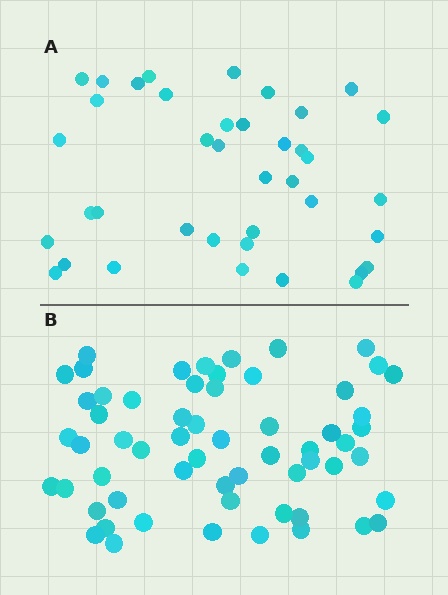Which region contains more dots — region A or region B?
Region B (the bottom region) has more dots.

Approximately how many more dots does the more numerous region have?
Region B has approximately 20 more dots than region A.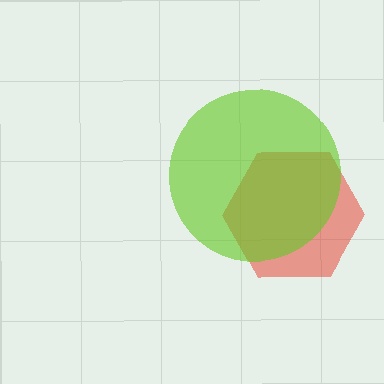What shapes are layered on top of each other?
The layered shapes are: a red hexagon, a lime circle.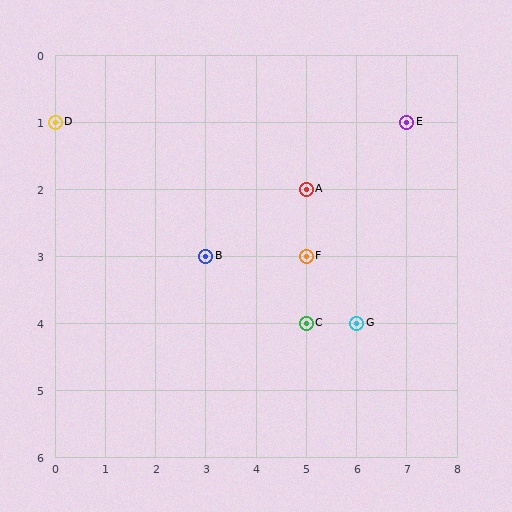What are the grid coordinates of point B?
Point B is at grid coordinates (3, 3).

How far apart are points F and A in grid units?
Points F and A are 1 row apart.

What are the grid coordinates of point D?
Point D is at grid coordinates (0, 1).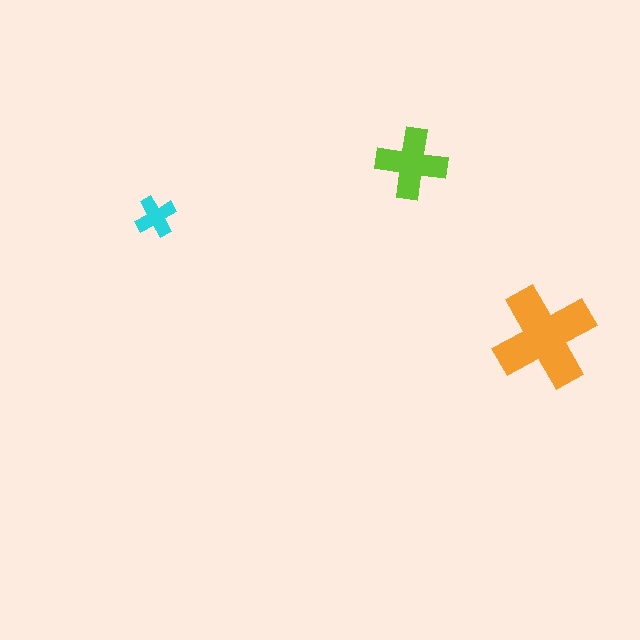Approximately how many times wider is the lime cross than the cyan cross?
About 1.5 times wider.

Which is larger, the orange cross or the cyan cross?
The orange one.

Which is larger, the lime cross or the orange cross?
The orange one.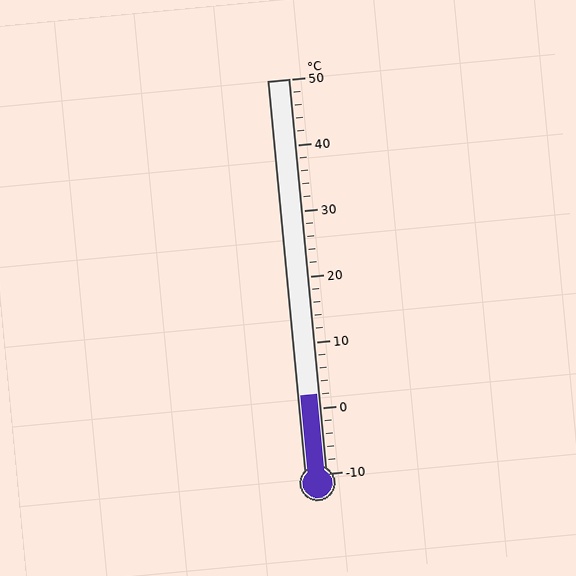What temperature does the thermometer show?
The thermometer shows approximately 2°C.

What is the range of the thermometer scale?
The thermometer scale ranges from -10°C to 50°C.